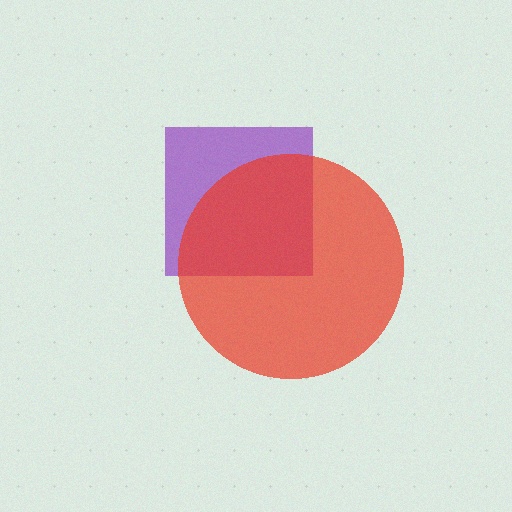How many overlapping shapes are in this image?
There are 2 overlapping shapes in the image.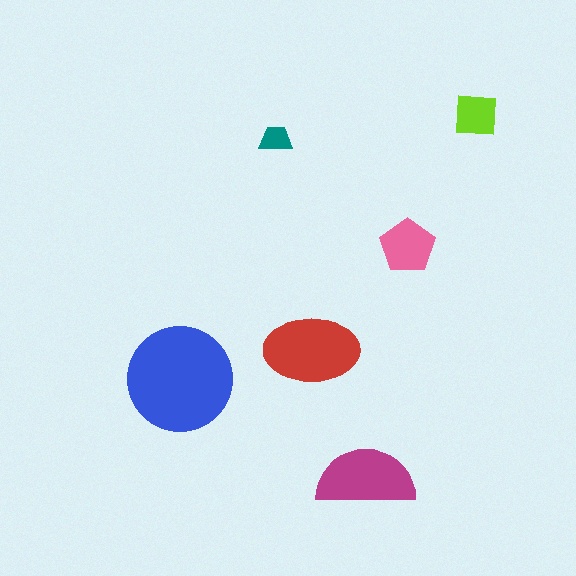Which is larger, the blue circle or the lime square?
The blue circle.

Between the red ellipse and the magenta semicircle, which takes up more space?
The red ellipse.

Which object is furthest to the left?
The blue circle is leftmost.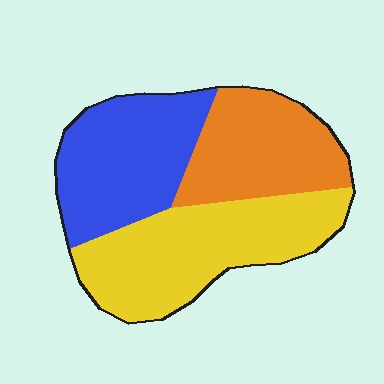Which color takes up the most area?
Yellow, at roughly 40%.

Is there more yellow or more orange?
Yellow.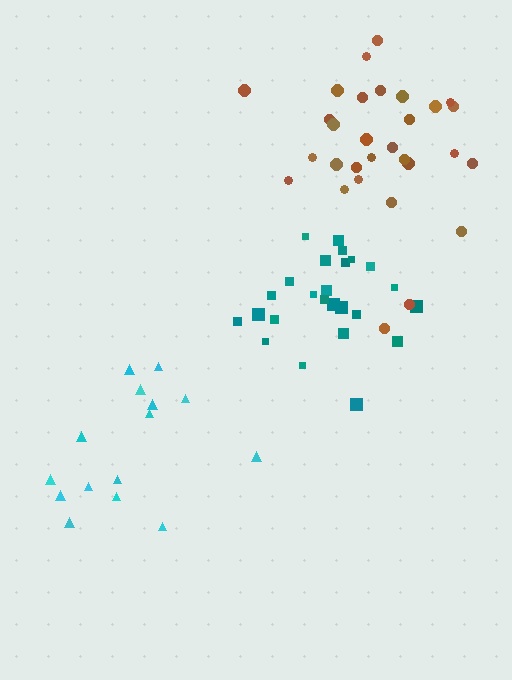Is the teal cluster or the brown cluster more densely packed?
Teal.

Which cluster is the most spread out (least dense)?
Cyan.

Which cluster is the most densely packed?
Teal.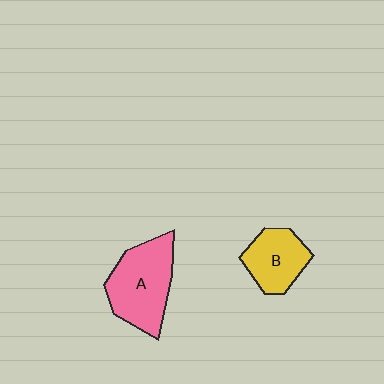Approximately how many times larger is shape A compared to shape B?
Approximately 1.5 times.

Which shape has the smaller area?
Shape B (yellow).